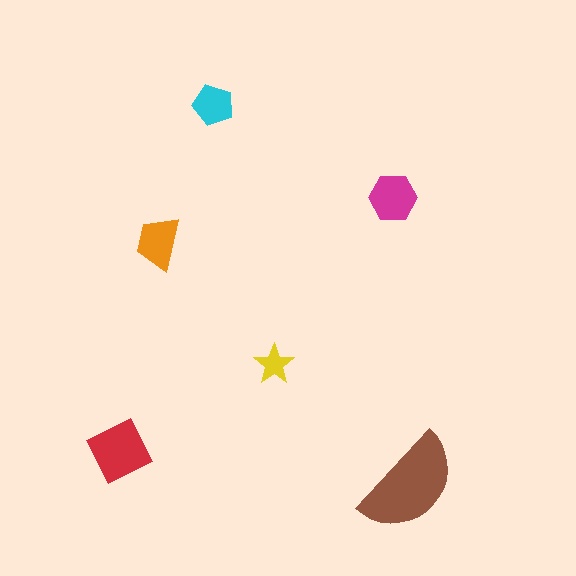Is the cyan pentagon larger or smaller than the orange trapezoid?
Smaller.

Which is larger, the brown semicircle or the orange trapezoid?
The brown semicircle.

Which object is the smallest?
The yellow star.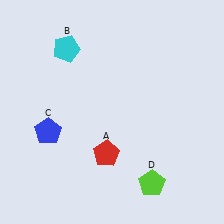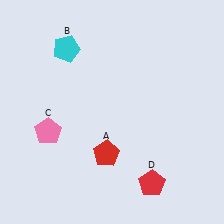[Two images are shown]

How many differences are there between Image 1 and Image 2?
There are 2 differences between the two images.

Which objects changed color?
C changed from blue to pink. D changed from lime to red.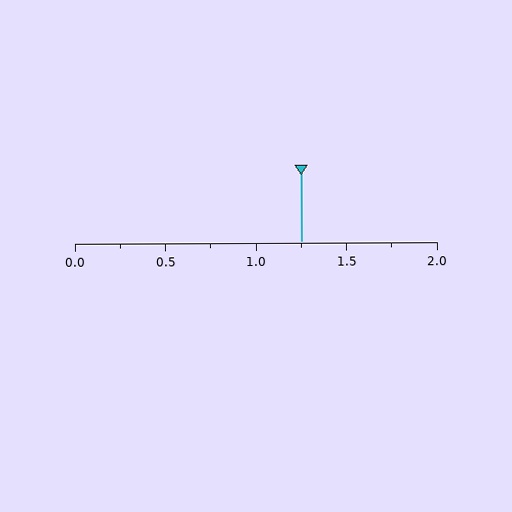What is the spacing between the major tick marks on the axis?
The major ticks are spaced 0.5 apart.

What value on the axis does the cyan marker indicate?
The marker indicates approximately 1.25.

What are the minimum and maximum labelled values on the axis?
The axis runs from 0.0 to 2.0.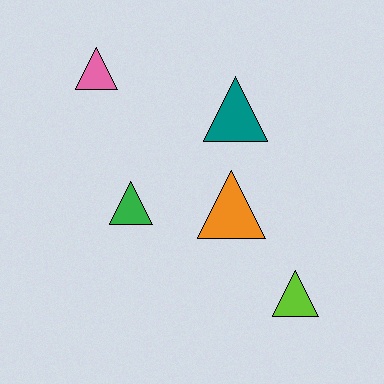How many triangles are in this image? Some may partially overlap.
There are 5 triangles.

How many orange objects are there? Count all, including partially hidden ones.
There is 1 orange object.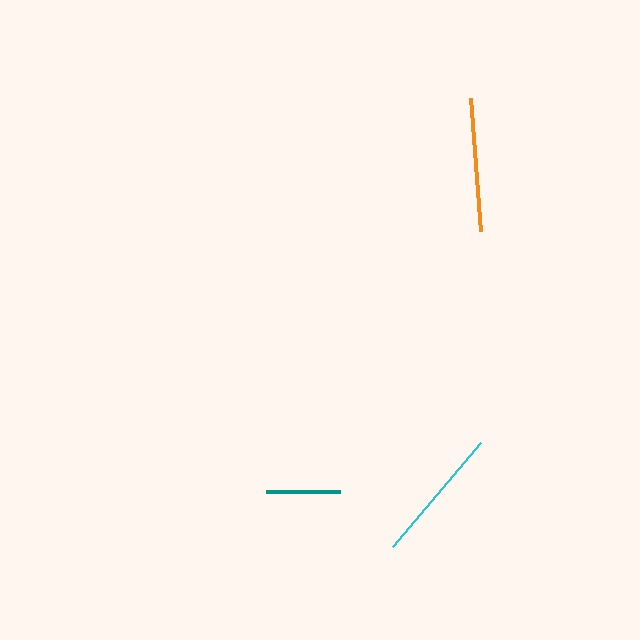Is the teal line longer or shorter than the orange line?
The orange line is longer than the teal line.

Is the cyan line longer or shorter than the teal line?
The cyan line is longer than the teal line.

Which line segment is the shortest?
The teal line is the shortest at approximately 74 pixels.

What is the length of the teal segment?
The teal segment is approximately 74 pixels long.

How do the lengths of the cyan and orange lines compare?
The cyan and orange lines are approximately the same length.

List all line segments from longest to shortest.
From longest to shortest: cyan, orange, teal.